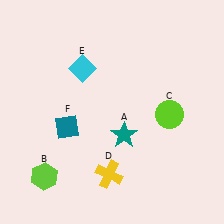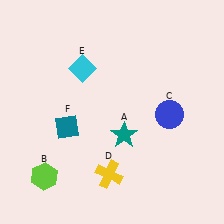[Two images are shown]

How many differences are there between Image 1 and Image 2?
There is 1 difference between the two images.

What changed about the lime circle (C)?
In Image 1, C is lime. In Image 2, it changed to blue.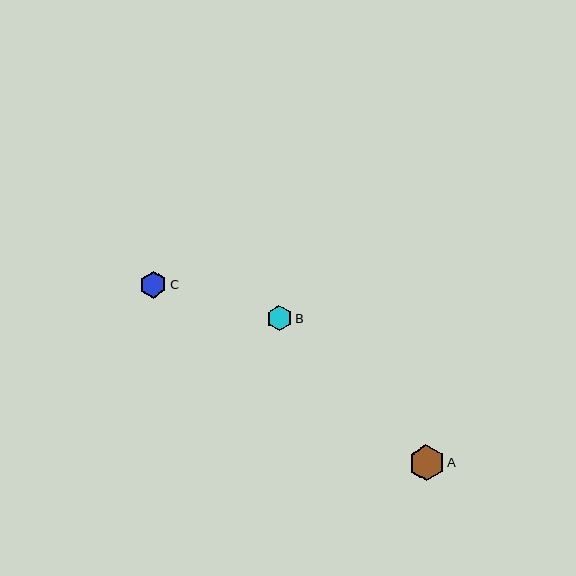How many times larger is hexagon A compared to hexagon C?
Hexagon A is approximately 1.3 times the size of hexagon C.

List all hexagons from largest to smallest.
From largest to smallest: A, C, B.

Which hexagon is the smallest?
Hexagon B is the smallest with a size of approximately 25 pixels.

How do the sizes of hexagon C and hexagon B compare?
Hexagon C and hexagon B are approximately the same size.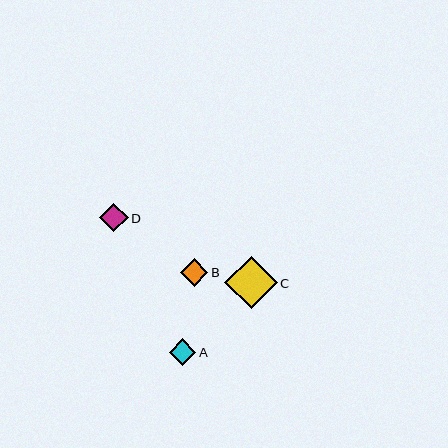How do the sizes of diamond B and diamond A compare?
Diamond B and diamond A are approximately the same size.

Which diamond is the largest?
Diamond C is the largest with a size of approximately 52 pixels.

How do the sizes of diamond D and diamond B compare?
Diamond D and diamond B are approximately the same size.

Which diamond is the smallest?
Diamond A is the smallest with a size of approximately 27 pixels.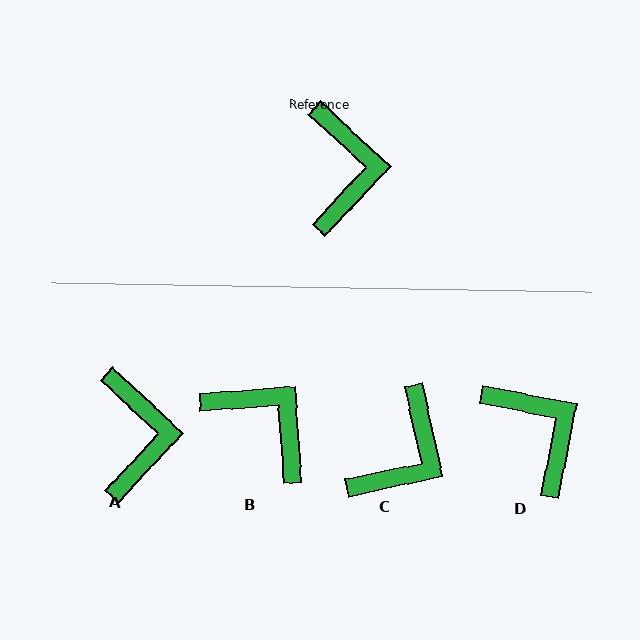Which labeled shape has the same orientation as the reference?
A.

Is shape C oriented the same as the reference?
No, it is off by about 35 degrees.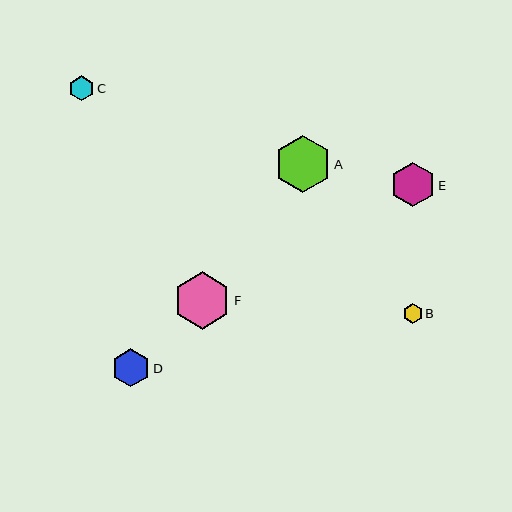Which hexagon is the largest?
Hexagon F is the largest with a size of approximately 57 pixels.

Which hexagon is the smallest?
Hexagon B is the smallest with a size of approximately 19 pixels.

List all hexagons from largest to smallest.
From largest to smallest: F, A, E, D, C, B.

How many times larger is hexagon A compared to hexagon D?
Hexagon A is approximately 1.5 times the size of hexagon D.